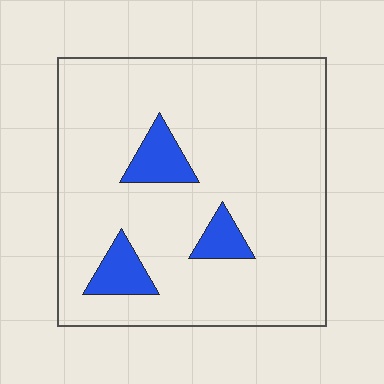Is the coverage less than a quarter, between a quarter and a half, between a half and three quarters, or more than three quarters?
Less than a quarter.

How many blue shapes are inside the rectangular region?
3.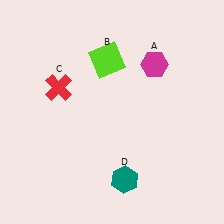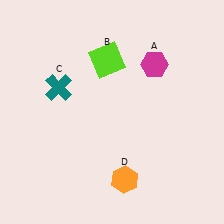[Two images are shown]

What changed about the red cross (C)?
In Image 1, C is red. In Image 2, it changed to teal.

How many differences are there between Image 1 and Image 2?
There are 2 differences between the two images.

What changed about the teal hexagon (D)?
In Image 1, D is teal. In Image 2, it changed to orange.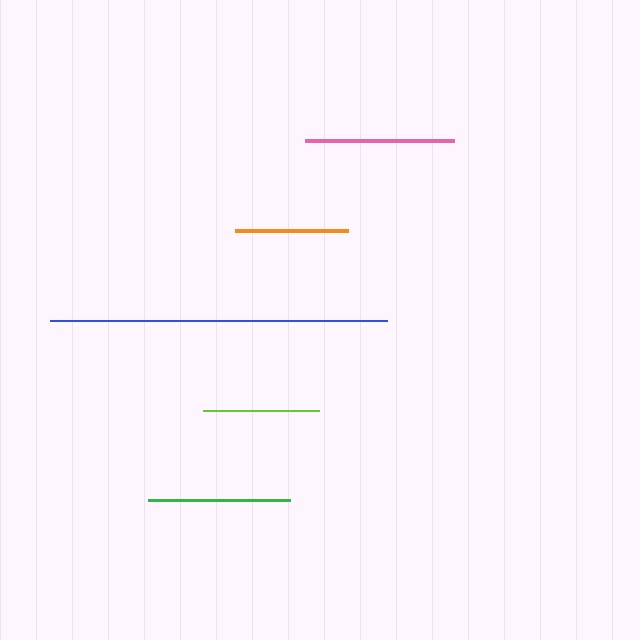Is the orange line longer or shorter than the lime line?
The lime line is longer than the orange line.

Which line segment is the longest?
The blue line is the longest at approximately 337 pixels.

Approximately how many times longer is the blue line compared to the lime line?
The blue line is approximately 2.9 times the length of the lime line.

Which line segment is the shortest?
The orange line is the shortest at approximately 114 pixels.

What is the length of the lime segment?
The lime segment is approximately 117 pixels long.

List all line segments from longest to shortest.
From longest to shortest: blue, pink, green, lime, orange.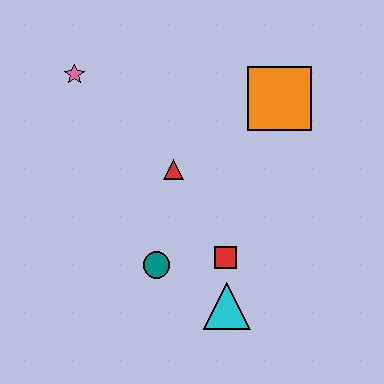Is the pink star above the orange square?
Yes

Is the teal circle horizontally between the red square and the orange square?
No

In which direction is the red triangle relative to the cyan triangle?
The red triangle is above the cyan triangle.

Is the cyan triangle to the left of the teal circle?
No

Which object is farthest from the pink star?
The cyan triangle is farthest from the pink star.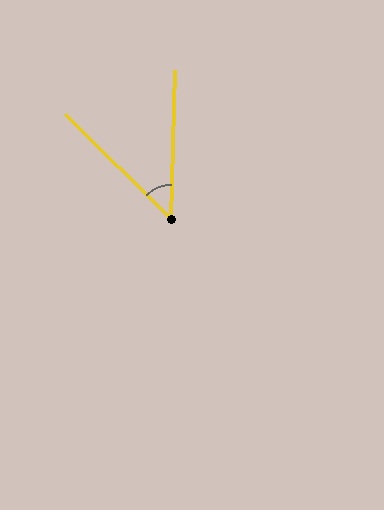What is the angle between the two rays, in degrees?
Approximately 47 degrees.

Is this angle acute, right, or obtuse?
It is acute.